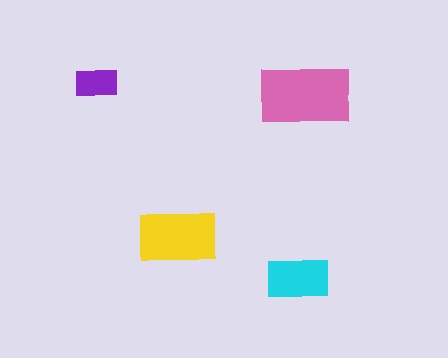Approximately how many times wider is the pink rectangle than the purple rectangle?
About 2 times wider.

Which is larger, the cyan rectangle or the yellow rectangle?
The yellow one.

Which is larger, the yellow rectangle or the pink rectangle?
The pink one.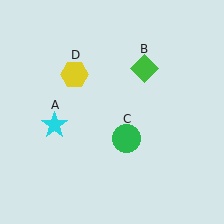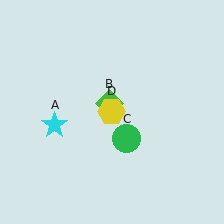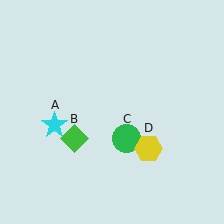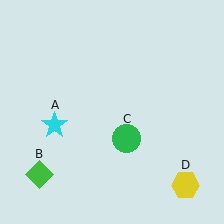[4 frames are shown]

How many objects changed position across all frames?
2 objects changed position: green diamond (object B), yellow hexagon (object D).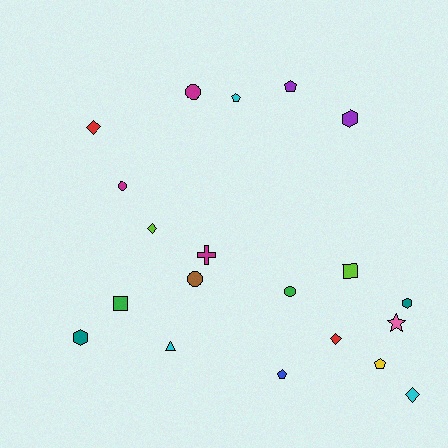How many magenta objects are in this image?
There are 3 magenta objects.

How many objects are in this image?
There are 20 objects.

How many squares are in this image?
There are 2 squares.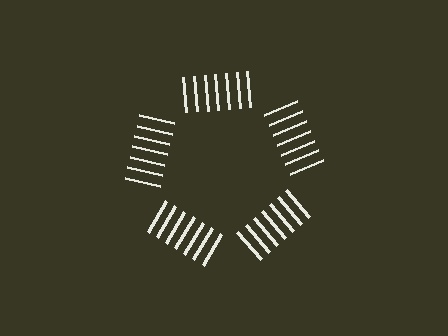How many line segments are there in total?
35 — 7 along each of the 5 edges.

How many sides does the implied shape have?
5 sides — the line-ends trace a pentagon.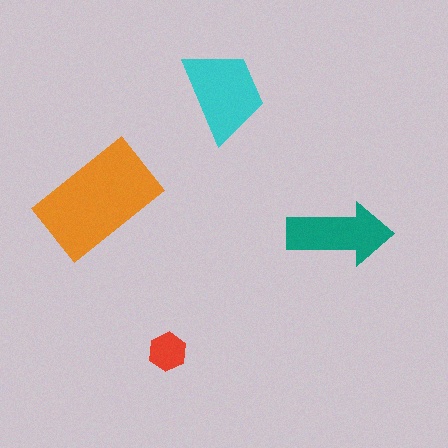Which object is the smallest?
The red hexagon.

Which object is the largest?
The orange rectangle.